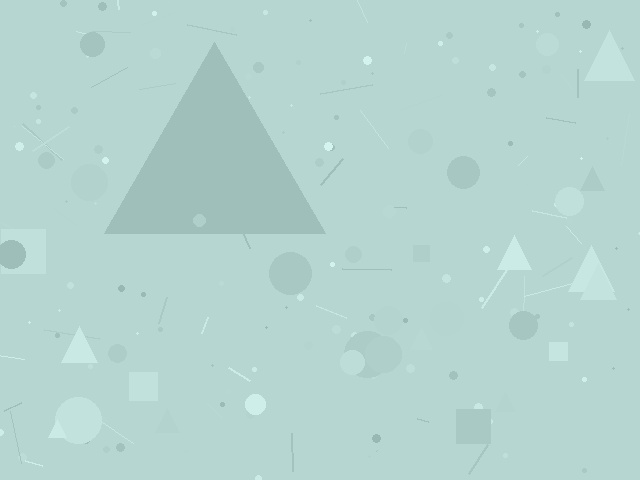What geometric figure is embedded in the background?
A triangle is embedded in the background.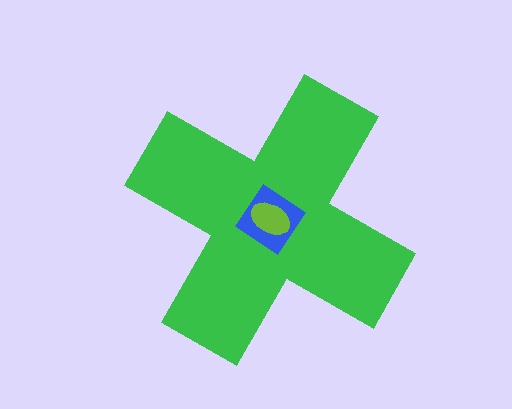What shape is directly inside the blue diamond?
The lime ellipse.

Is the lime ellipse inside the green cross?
Yes.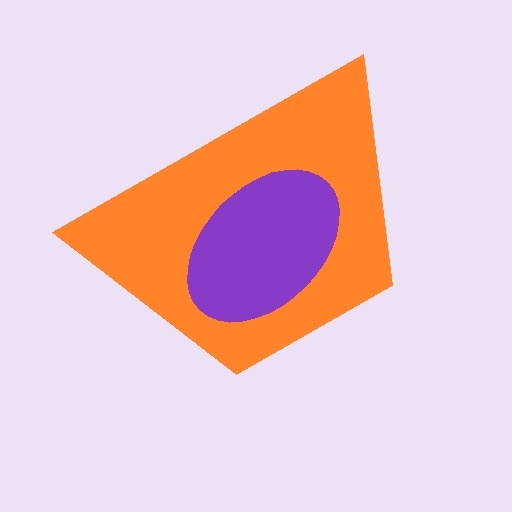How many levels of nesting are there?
2.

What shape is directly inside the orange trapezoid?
The purple ellipse.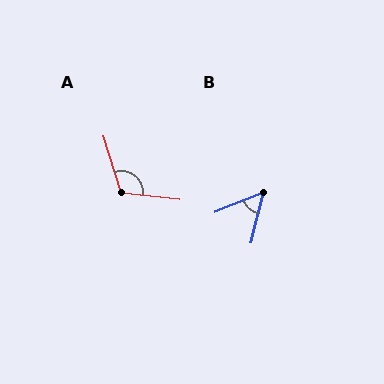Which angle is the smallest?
B, at approximately 54 degrees.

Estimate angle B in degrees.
Approximately 54 degrees.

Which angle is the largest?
A, at approximately 114 degrees.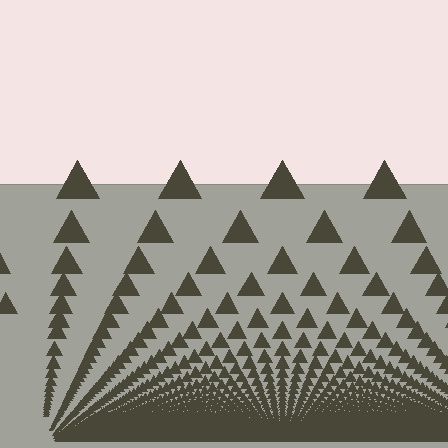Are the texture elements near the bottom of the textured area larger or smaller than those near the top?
Smaller. The gradient is inverted — elements near the bottom are smaller and denser.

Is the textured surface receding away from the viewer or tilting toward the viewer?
The surface appears to tilt toward the viewer. Texture elements get larger and sparser toward the top.